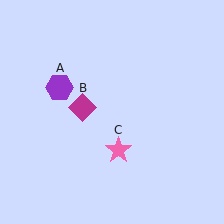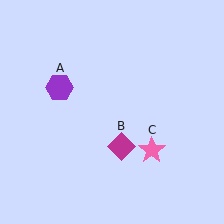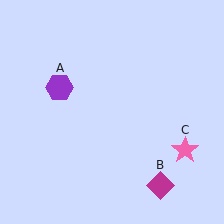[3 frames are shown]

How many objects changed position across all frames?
2 objects changed position: magenta diamond (object B), pink star (object C).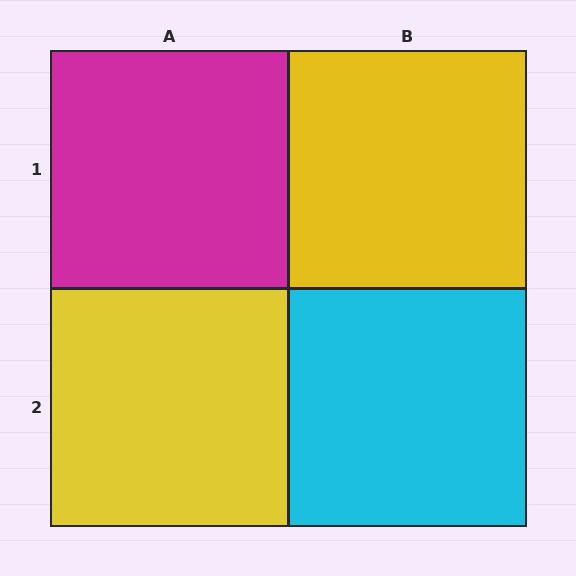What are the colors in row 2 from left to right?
Yellow, cyan.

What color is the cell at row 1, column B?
Yellow.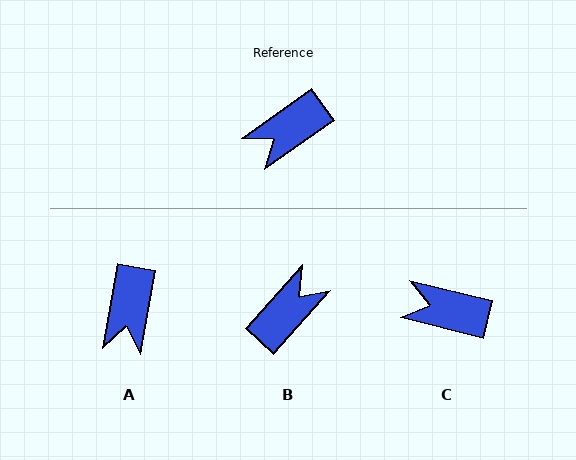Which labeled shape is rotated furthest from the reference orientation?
B, about 167 degrees away.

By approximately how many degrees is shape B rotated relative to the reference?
Approximately 167 degrees clockwise.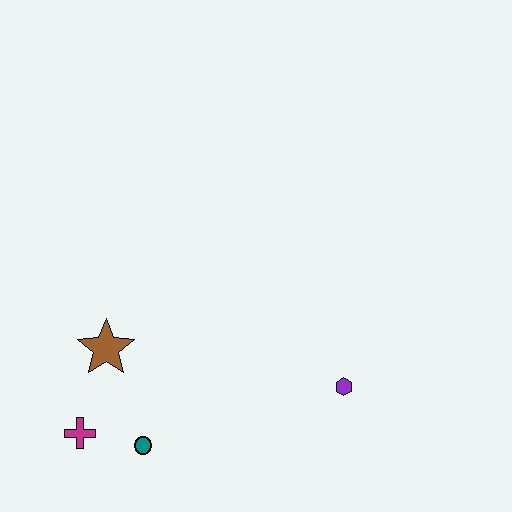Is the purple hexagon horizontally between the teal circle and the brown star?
No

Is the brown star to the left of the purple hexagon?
Yes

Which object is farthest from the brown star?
The purple hexagon is farthest from the brown star.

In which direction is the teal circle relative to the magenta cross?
The teal circle is to the right of the magenta cross.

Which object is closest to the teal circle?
The magenta cross is closest to the teal circle.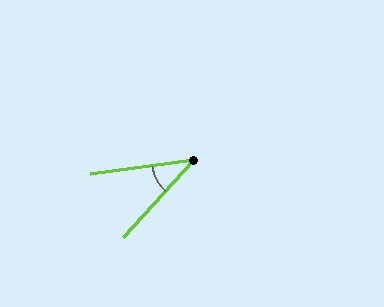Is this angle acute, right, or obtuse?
It is acute.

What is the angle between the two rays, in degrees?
Approximately 40 degrees.